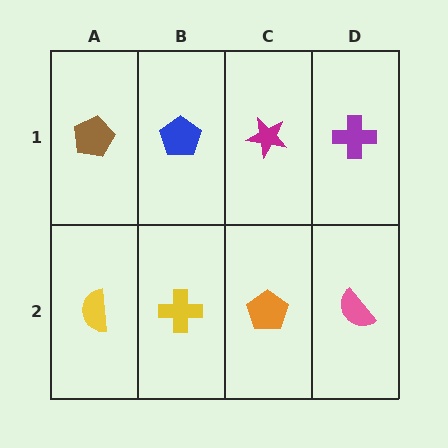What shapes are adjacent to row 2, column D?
A purple cross (row 1, column D), an orange pentagon (row 2, column C).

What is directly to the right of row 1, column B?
A magenta star.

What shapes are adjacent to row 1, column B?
A yellow cross (row 2, column B), a brown pentagon (row 1, column A), a magenta star (row 1, column C).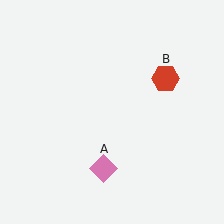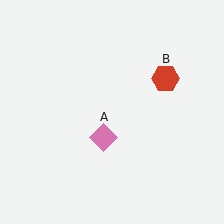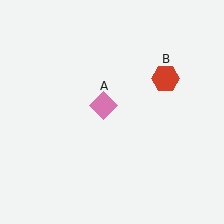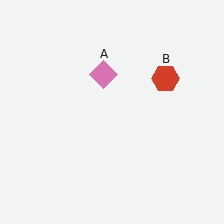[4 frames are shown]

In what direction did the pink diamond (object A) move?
The pink diamond (object A) moved up.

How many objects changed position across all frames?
1 object changed position: pink diamond (object A).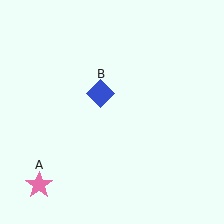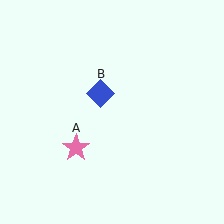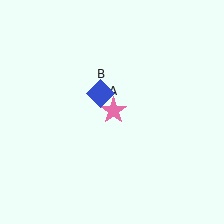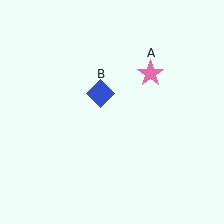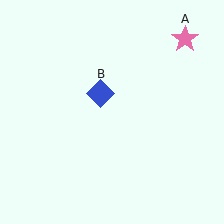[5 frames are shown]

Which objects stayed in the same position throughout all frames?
Blue diamond (object B) remained stationary.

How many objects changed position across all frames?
1 object changed position: pink star (object A).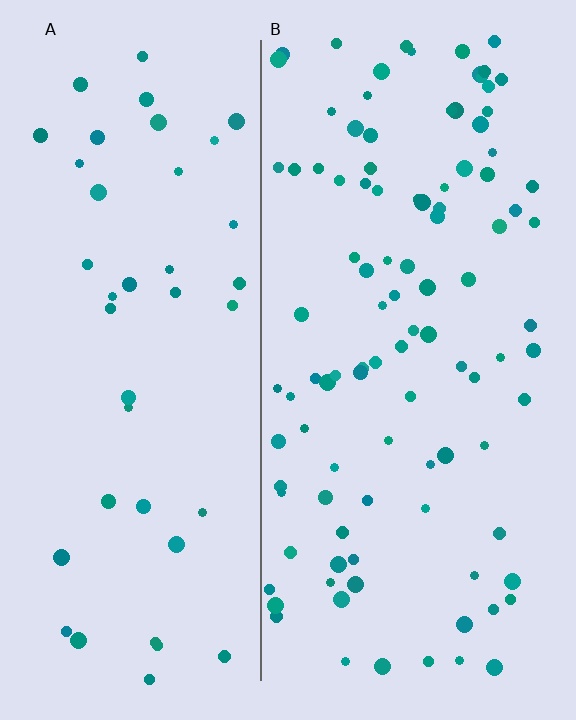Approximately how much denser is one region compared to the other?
Approximately 2.4× — region B over region A.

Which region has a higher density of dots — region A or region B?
B (the right).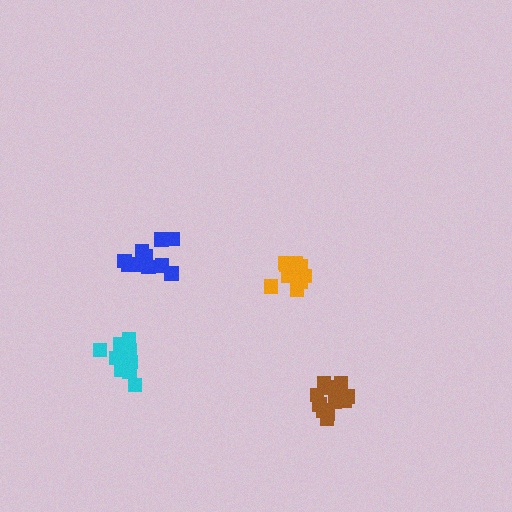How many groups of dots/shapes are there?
There are 4 groups.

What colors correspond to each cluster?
The clusters are colored: cyan, orange, blue, brown.